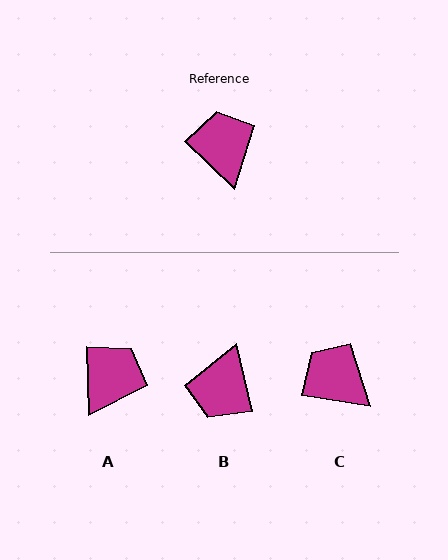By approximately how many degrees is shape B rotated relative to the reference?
Approximately 146 degrees counter-clockwise.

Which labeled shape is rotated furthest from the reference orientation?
B, about 146 degrees away.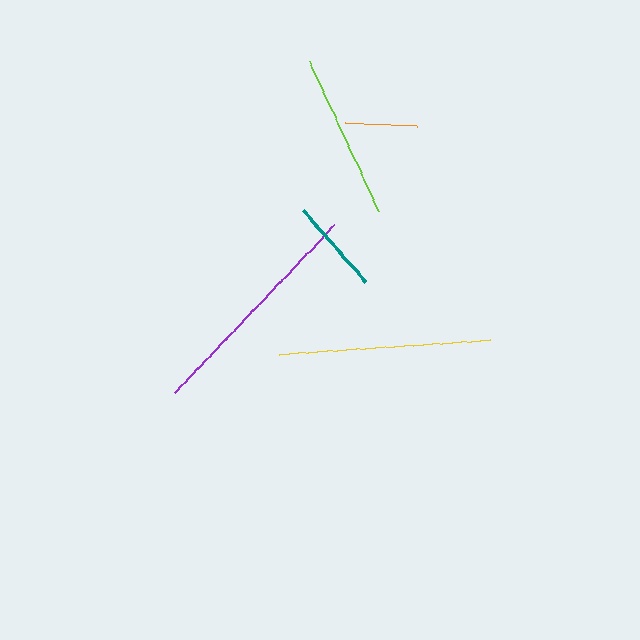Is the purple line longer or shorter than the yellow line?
The purple line is longer than the yellow line.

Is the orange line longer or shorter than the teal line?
The teal line is longer than the orange line.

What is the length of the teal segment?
The teal segment is approximately 95 pixels long.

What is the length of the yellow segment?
The yellow segment is approximately 212 pixels long.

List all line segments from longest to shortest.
From longest to shortest: purple, yellow, lime, teal, orange.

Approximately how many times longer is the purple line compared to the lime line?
The purple line is approximately 1.4 times the length of the lime line.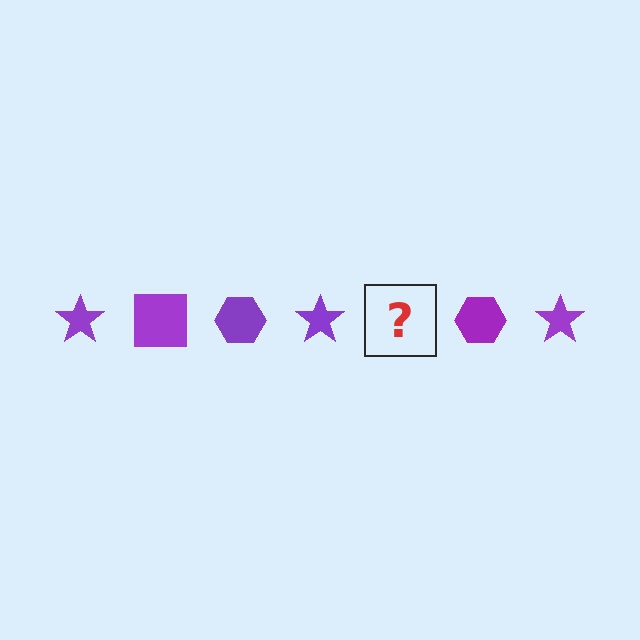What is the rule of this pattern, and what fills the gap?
The rule is that the pattern cycles through star, square, hexagon shapes in purple. The gap should be filled with a purple square.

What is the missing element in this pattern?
The missing element is a purple square.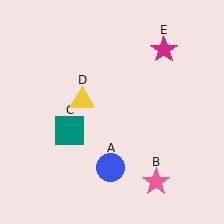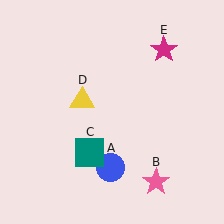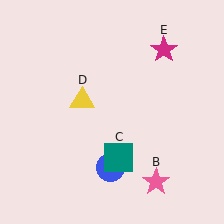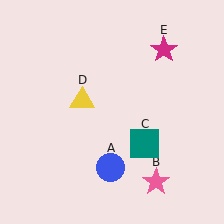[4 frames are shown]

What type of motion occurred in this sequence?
The teal square (object C) rotated counterclockwise around the center of the scene.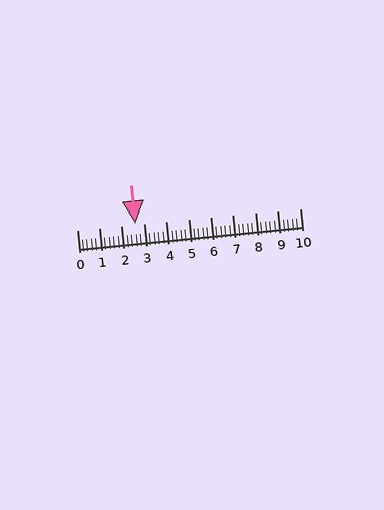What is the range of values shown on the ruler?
The ruler shows values from 0 to 10.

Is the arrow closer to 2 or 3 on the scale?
The arrow is closer to 3.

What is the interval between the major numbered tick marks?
The major tick marks are spaced 1 units apart.